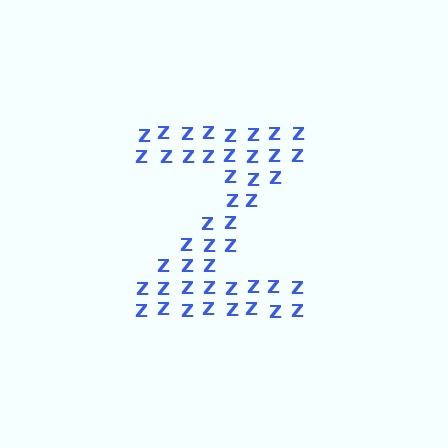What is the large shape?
The large shape is the letter Z.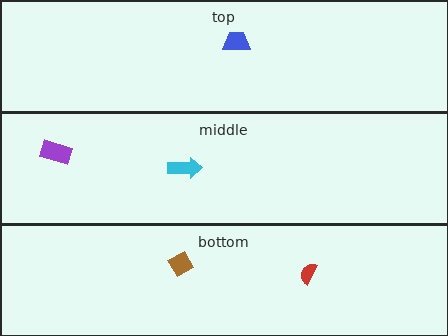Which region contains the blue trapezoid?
The top region.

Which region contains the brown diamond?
The bottom region.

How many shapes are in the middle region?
2.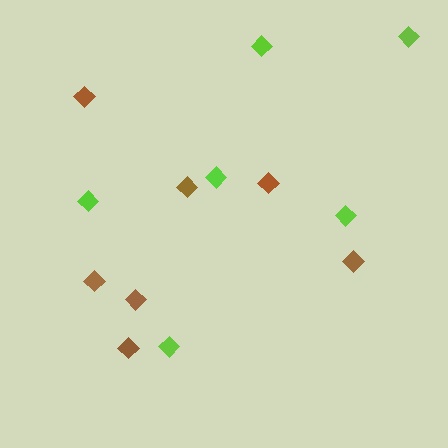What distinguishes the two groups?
There are 2 groups: one group of lime diamonds (6) and one group of brown diamonds (7).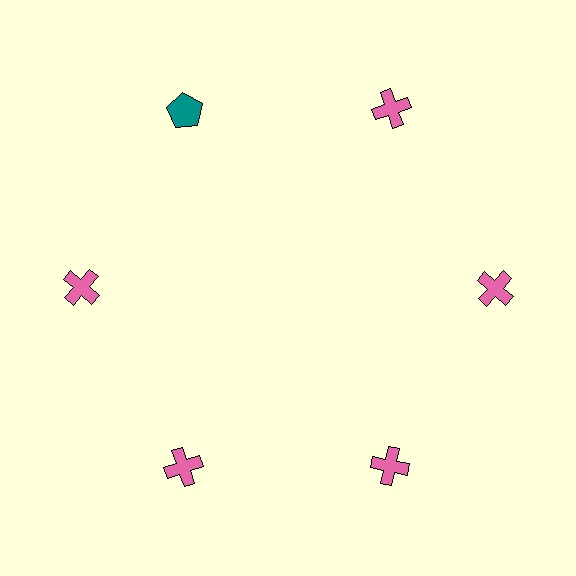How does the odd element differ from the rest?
It differs in both color (teal instead of pink) and shape (pentagon instead of cross).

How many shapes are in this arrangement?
There are 6 shapes arranged in a ring pattern.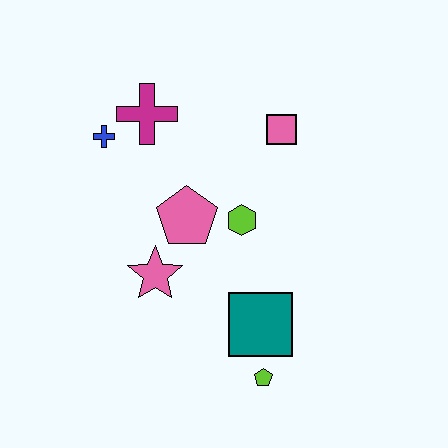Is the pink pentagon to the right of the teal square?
No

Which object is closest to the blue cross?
The magenta cross is closest to the blue cross.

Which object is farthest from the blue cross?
The lime pentagon is farthest from the blue cross.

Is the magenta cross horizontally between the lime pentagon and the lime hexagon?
No